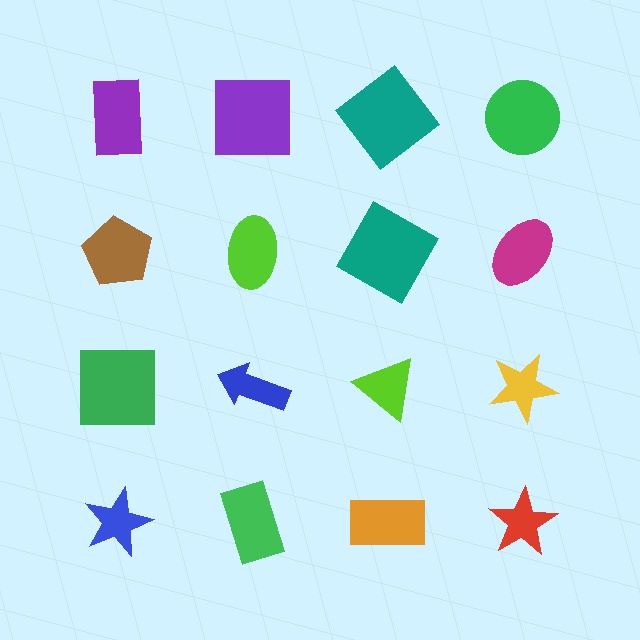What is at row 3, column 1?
A green square.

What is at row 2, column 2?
A lime ellipse.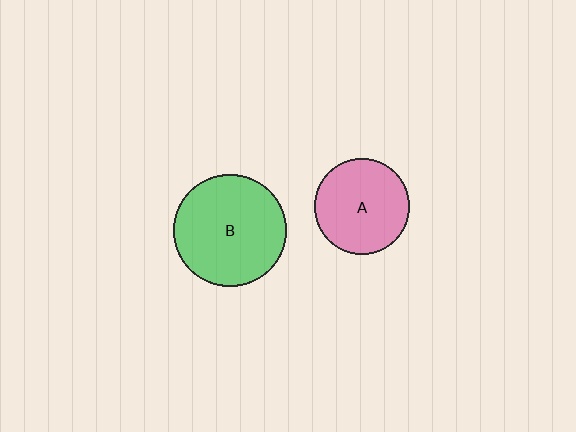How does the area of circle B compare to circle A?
Approximately 1.4 times.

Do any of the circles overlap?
No, none of the circles overlap.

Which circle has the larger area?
Circle B (green).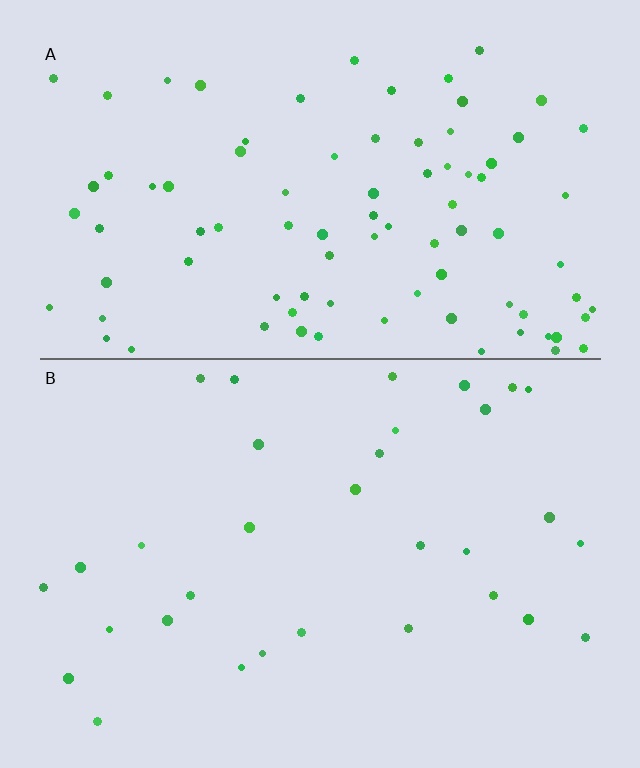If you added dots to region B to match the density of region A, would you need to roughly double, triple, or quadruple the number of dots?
Approximately triple.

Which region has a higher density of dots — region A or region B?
A (the top).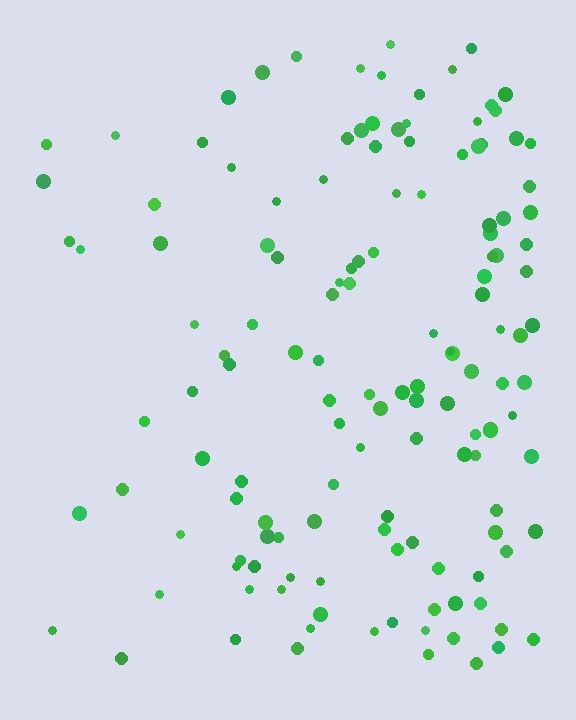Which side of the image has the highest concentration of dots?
The right.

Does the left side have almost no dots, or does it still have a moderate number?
Still a moderate number, just noticeably fewer than the right.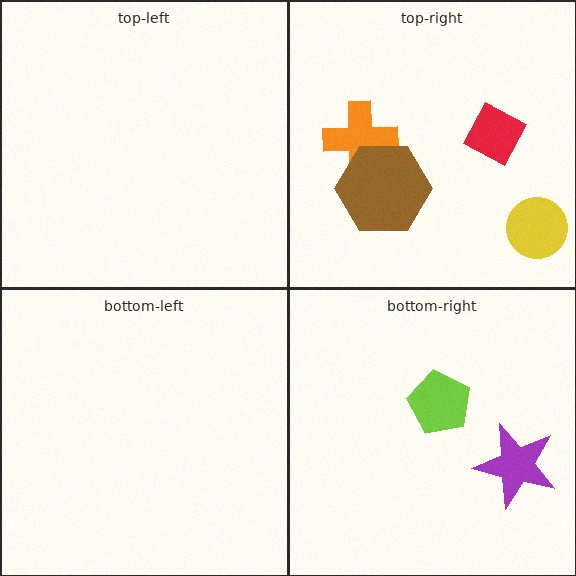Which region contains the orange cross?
The top-right region.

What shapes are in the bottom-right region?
The lime pentagon, the purple star.